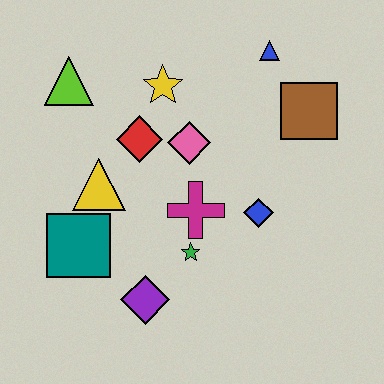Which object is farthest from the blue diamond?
The lime triangle is farthest from the blue diamond.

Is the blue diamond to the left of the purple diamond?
No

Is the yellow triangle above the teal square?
Yes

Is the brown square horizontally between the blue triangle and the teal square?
No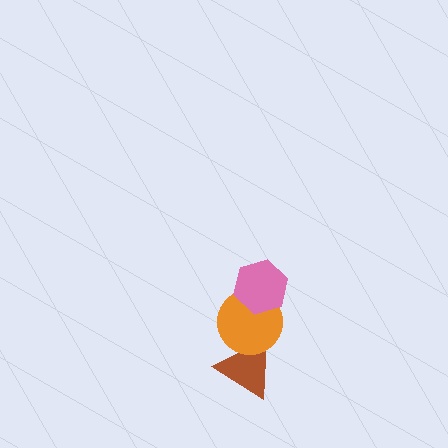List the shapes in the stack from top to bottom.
From top to bottom: the pink hexagon, the orange circle, the brown triangle.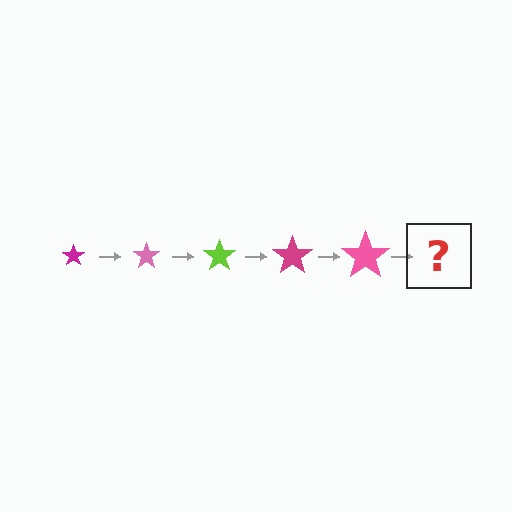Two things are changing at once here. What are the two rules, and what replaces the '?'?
The two rules are that the star grows larger each step and the color cycles through magenta, pink, and lime. The '?' should be a lime star, larger than the previous one.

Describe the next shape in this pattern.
It should be a lime star, larger than the previous one.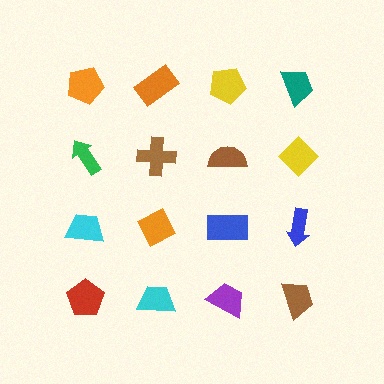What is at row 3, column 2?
An orange diamond.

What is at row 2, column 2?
A brown cross.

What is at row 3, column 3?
A blue rectangle.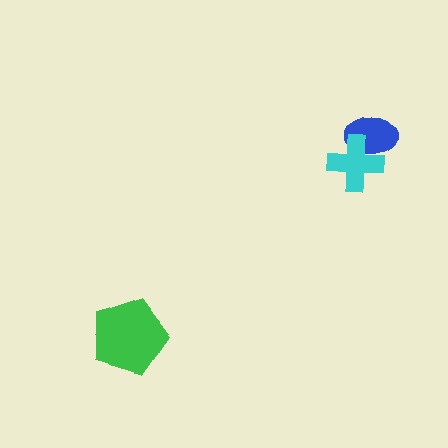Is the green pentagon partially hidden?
No, no other shape covers it.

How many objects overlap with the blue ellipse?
1 object overlaps with the blue ellipse.